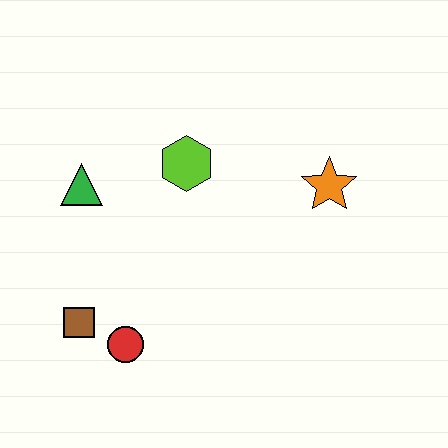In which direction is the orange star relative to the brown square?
The orange star is to the right of the brown square.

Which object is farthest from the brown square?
The orange star is farthest from the brown square.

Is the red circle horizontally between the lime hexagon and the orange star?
No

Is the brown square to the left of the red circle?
Yes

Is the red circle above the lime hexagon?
No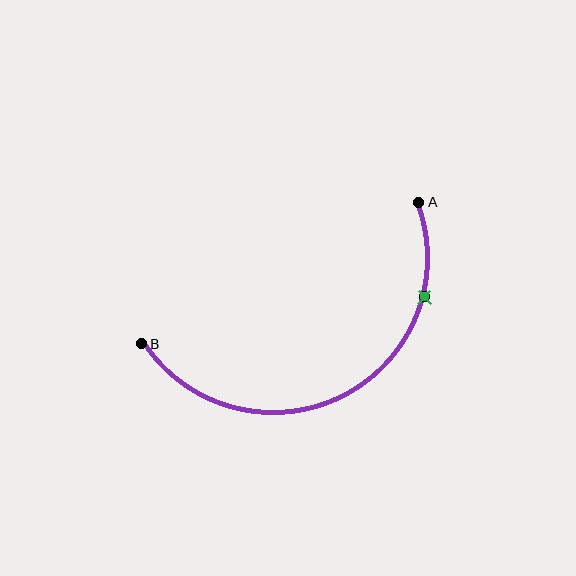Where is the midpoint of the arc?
The arc midpoint is the point on the curve farthest from the straight line joining A and B. It sits below that line.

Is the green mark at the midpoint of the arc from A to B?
No. The green mark lies on the arc but is closer to endpoint A. The arc midpoint would be at the point on the curve equidistant along the arc from both A and B.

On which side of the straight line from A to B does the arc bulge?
The arc bulges below the straight line connecting A and B.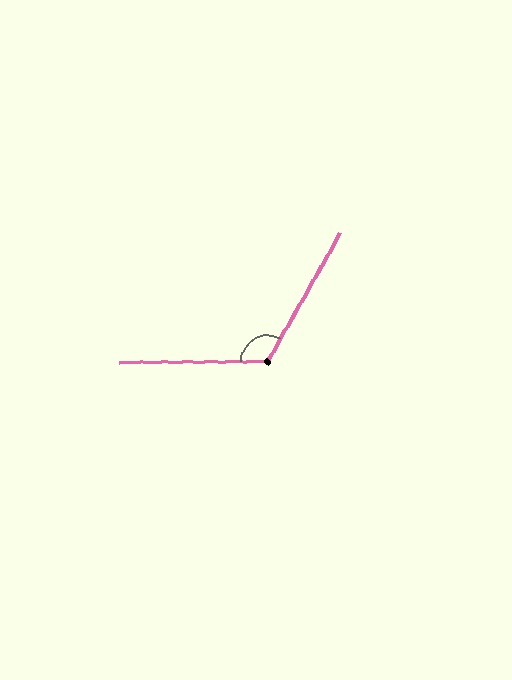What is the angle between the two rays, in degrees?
Approximately 119 degrees.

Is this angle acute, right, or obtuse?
It is obtuse.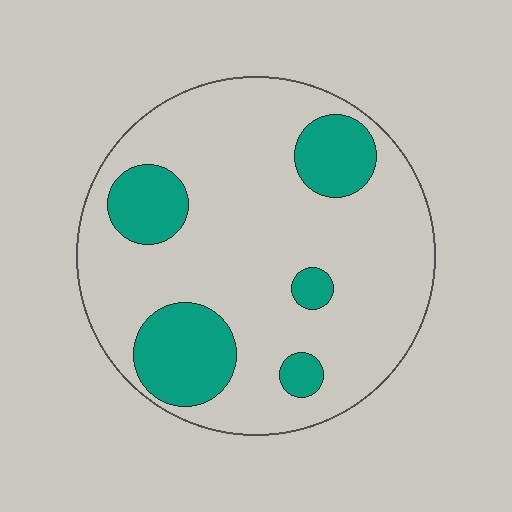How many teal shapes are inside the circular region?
5.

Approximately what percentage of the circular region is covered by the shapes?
Approximately 20%.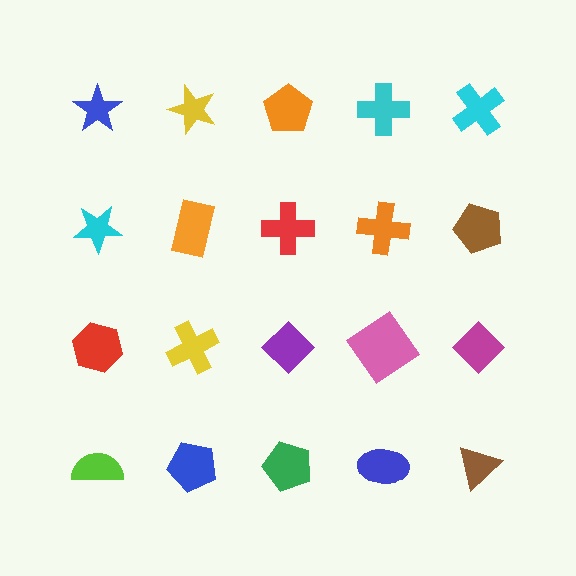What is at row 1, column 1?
A blue star.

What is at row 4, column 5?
A brown triangle.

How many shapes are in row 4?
5 shapes.